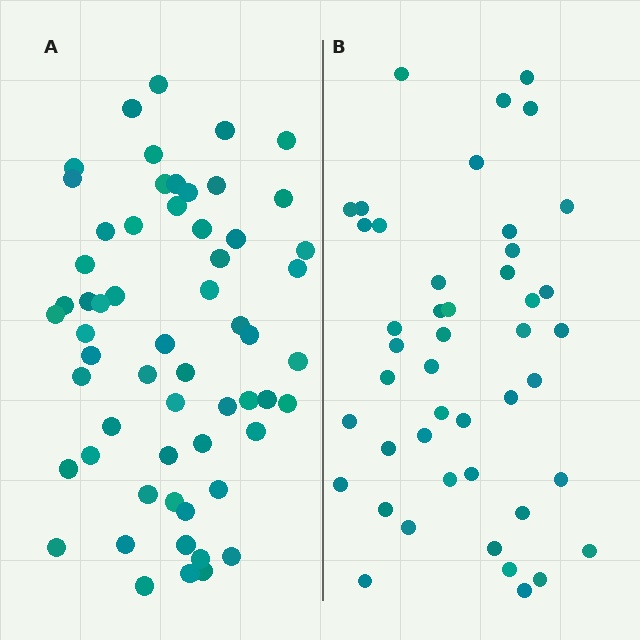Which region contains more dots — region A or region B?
Region A (the left region) has more dots.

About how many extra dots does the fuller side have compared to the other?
Region A has approximately 15 more dots than region B.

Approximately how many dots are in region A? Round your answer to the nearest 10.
About 60 dots. (The exact count is 59, which rounds to 60.)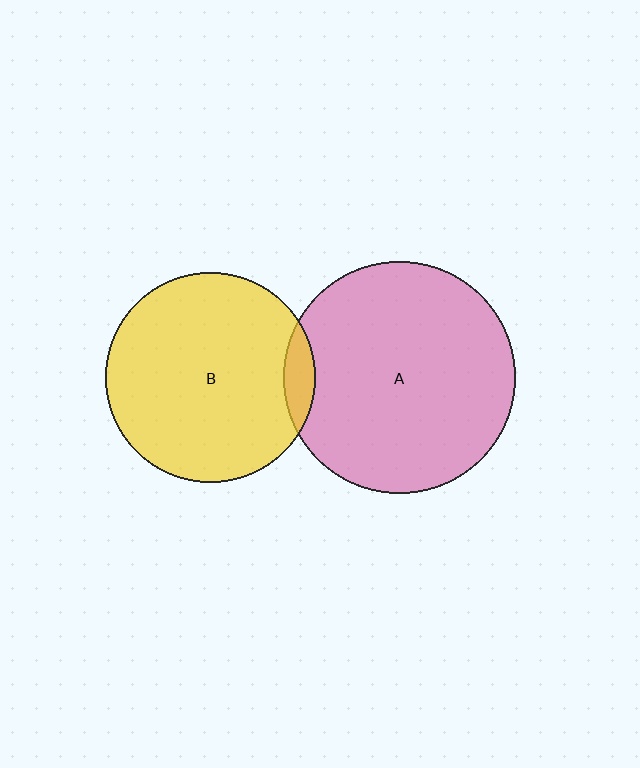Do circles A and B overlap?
Yes.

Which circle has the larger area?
Circle A (pink).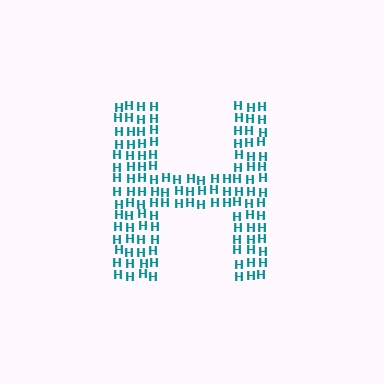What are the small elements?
The small elements are letter H's.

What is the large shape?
The large shape is the letter H.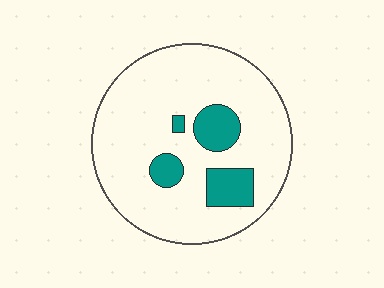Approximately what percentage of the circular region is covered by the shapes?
Approximately 15%.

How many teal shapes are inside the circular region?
4.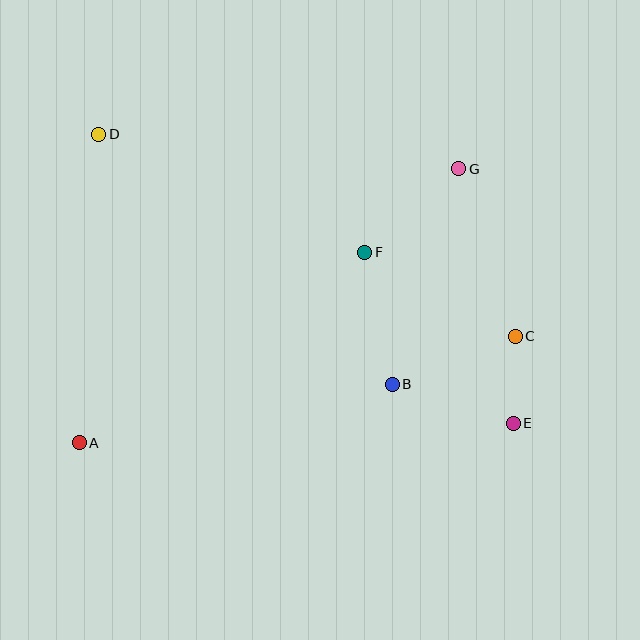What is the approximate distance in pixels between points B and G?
The distance between B and G is approximately 226 pixels.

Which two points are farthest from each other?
Points D and E are farthest from each other.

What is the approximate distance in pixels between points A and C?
The distance between A and C is approximately 449 pixels.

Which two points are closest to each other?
Points C and E are closest to each other.